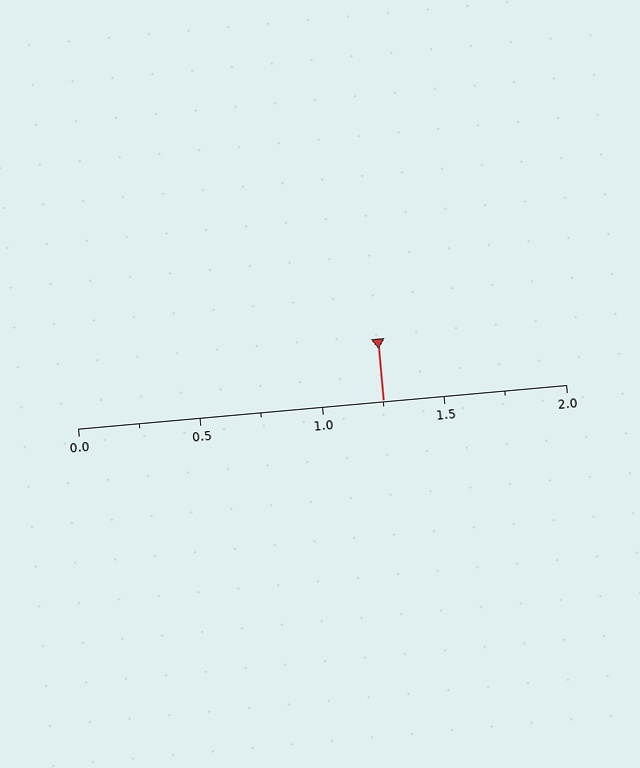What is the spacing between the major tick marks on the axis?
The major ticks are spaced 0.5 apart.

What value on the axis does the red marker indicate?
The marker indicates approximately 1.25.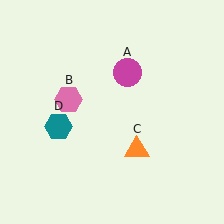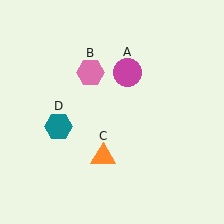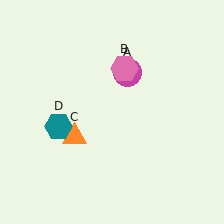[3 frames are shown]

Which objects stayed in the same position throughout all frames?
Magenta circle (object A) and teal hexagon (object D) remained stationary.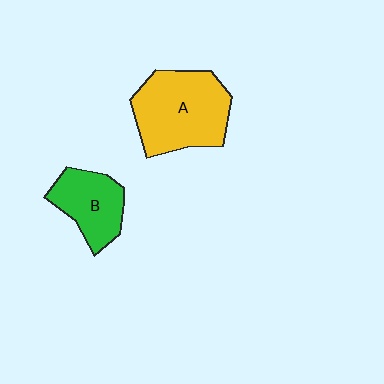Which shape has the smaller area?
Shape B (green).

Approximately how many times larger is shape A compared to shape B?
Approximately 1.6 times.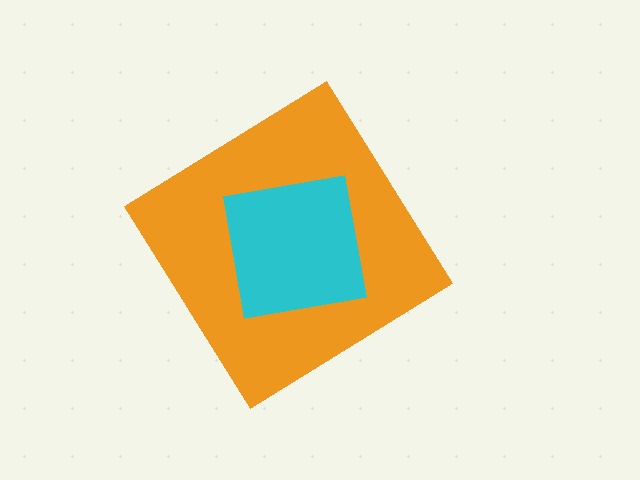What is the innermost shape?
The cyan square.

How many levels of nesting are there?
2.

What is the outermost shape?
The orange diamond.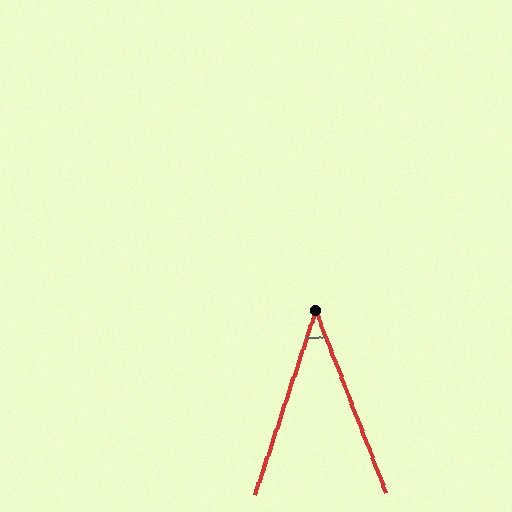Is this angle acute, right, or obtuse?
It is acute.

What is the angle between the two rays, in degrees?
Approximately 39 degrees.